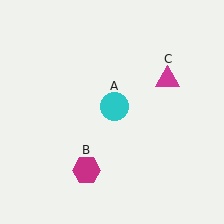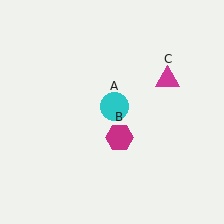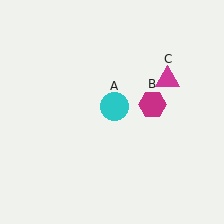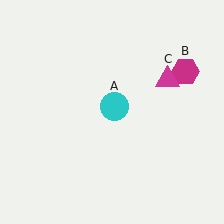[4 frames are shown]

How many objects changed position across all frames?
1 object changed position: magenta hexagon (object B).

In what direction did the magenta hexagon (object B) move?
The magenta hexagon (object B) moved up and to the right.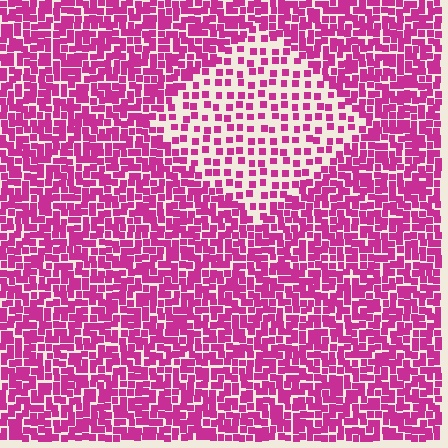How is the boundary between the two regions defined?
The boundary is defined by a change in element density (approximately 2.2x ratio). All elements are the same color, size, and shape.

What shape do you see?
I see a diamond.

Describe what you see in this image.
The image contains small magenta elements arranged at two different densities. A diamond-shaped region is visible where the elements are less densely packed than the surrounding area.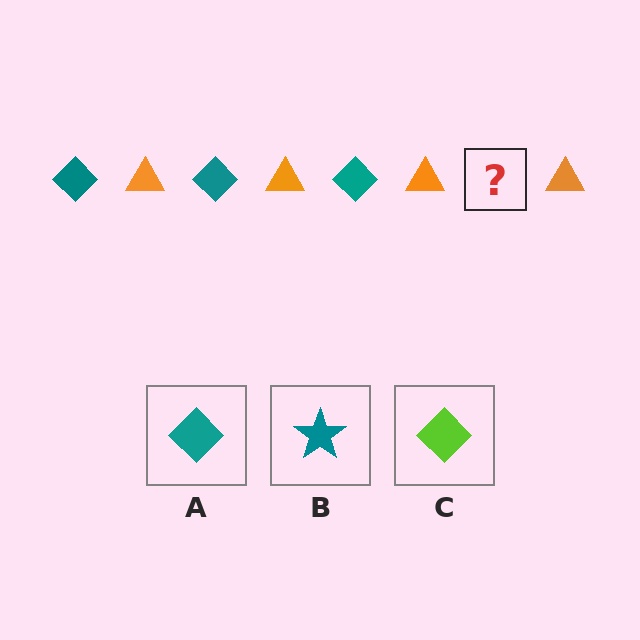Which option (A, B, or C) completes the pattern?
A.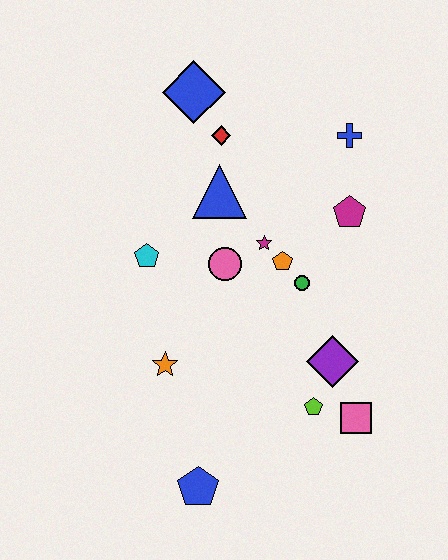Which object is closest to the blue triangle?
The red diamond is closest to the blue triangle.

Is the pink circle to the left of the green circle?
Yes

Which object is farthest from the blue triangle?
The blue pentagon is farthest from the blue triangle.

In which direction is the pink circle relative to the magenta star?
The pink circle is to the left of the magenta star.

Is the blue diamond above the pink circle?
Yes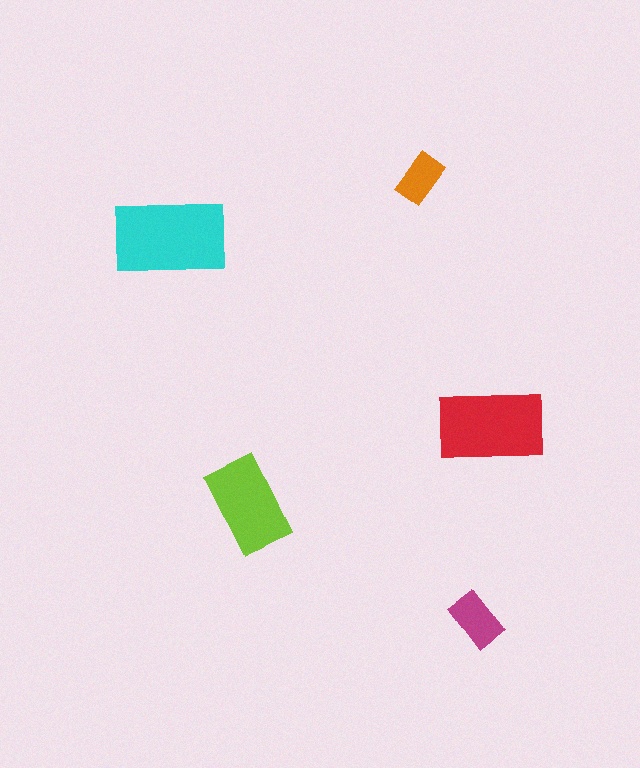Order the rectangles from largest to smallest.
the cyan one, the red one, the lime one, the magenta one, the orange one.